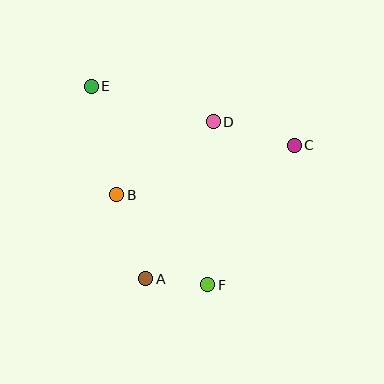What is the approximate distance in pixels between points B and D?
The distance between B and D is approximately 121 pixels.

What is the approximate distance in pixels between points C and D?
The distance between C and D is approximately 85 pixels.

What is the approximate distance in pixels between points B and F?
The distance between B and F is approximately 128 pixels.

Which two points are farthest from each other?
Points E and F are farthest from each other.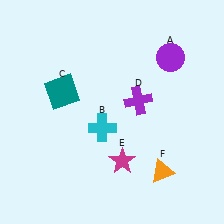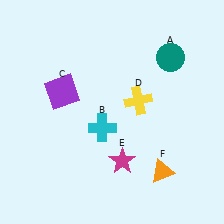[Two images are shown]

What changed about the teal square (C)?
In Image 1, C is teal. In Image 2, it changed to purple.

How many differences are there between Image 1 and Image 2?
There are 3 differences between the two images.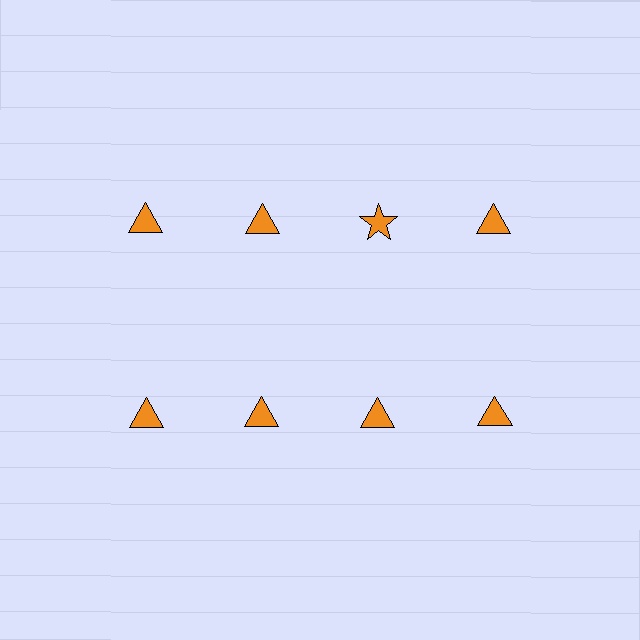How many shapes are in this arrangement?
There are 8 shapes arranged in a grid pattern.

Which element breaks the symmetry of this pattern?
The orange star in the top row, center column breaks the symmetry. All other shapes are orange triangles.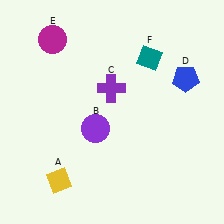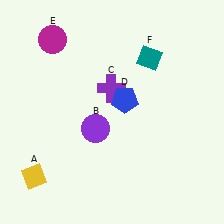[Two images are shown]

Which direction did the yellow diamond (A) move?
The yellow diamond (A) moved left.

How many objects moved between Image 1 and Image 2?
2 objects moved between the two images.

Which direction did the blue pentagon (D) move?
The blue pentagon (D) moved left.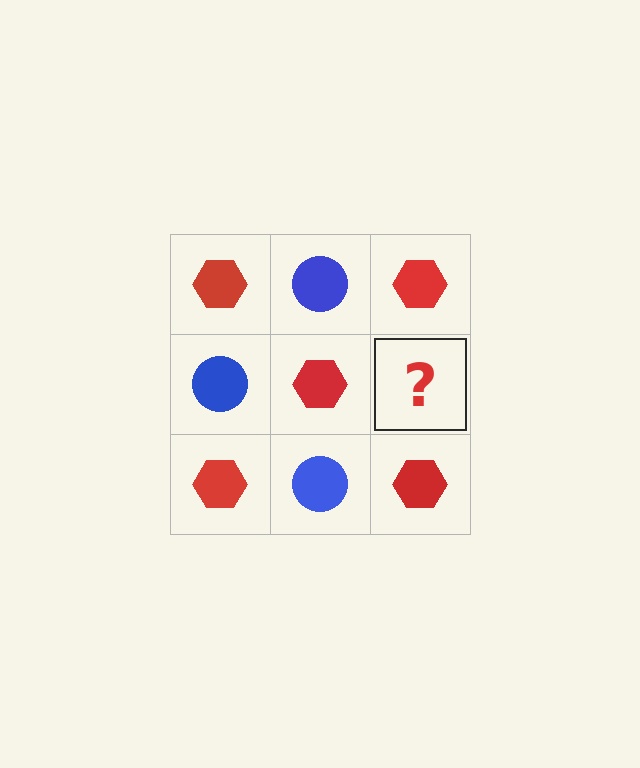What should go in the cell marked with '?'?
The missing cell should contain a blue circle.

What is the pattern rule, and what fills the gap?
The rule is that it alternates red hexagon and blue circle in a checkerboard pattern. The gap should be filled with a blue circle.